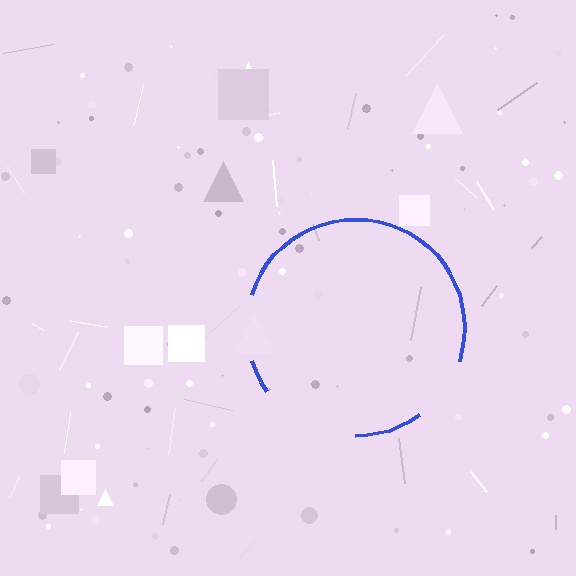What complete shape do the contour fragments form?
The contour fragments form a circle.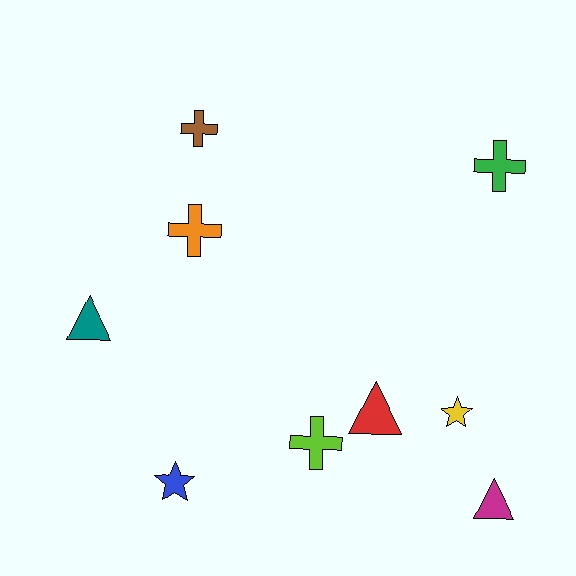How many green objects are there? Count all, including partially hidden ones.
There is 1 green object.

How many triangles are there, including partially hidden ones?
There are 3 triangles.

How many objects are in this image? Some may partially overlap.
There are 9 objects.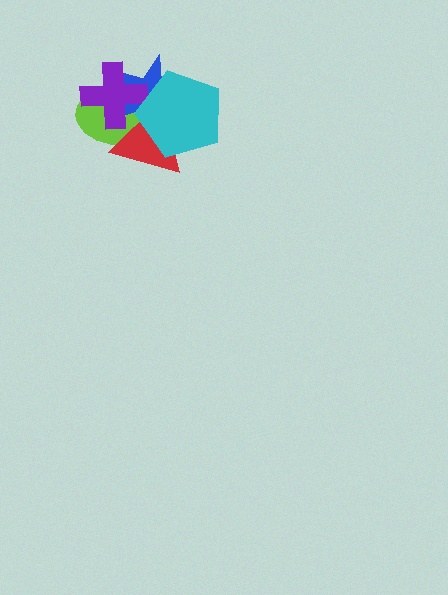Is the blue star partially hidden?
Yes, it is partially covered by another shape.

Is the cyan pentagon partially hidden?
No, no other shape covers it.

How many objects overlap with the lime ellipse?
4 objects overlap with the lime ellipse.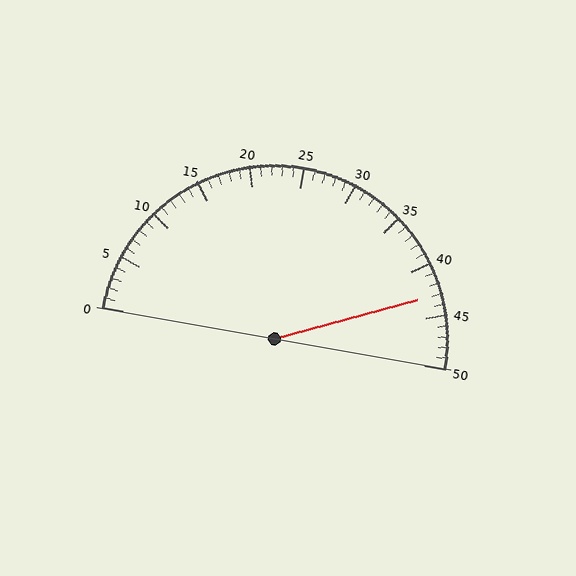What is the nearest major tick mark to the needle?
The nearest major tick mark is 45.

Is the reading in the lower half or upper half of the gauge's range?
The reading is in the upper half of the range (0 to 50).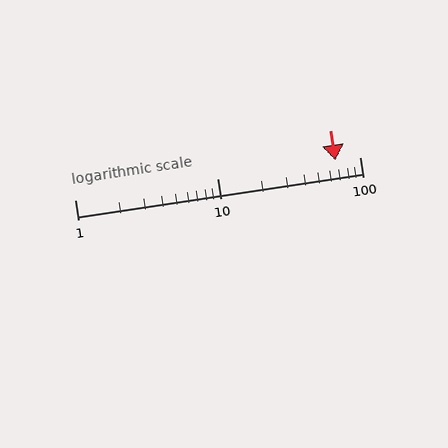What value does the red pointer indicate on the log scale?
The pointer indicates approximately 68.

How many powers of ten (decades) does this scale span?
The scale spans 2 decades, from 1 to 100.